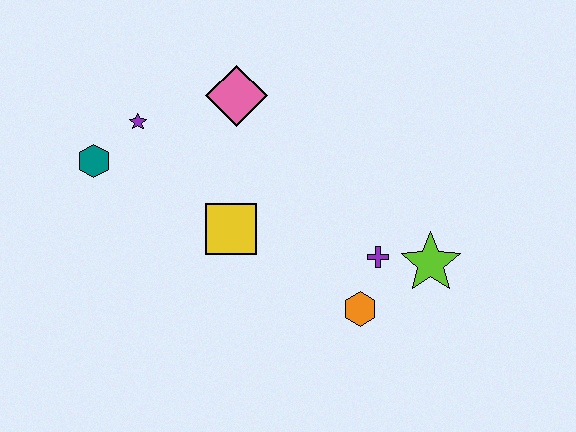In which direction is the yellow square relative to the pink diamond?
The yellow square is below the pink diamond.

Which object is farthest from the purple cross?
The teal hexagon is farthest from the purple cross.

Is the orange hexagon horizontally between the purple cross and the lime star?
No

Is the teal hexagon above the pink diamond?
No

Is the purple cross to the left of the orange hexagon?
No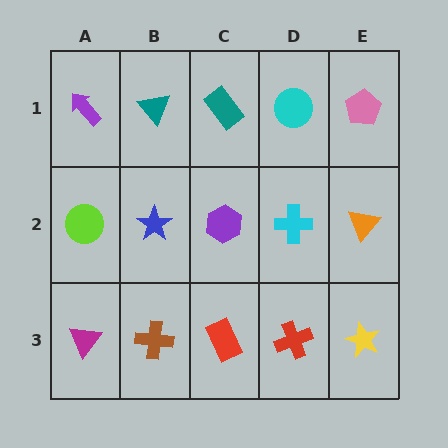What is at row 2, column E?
An orange triangle.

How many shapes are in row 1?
5 shapes.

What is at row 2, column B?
A blue star.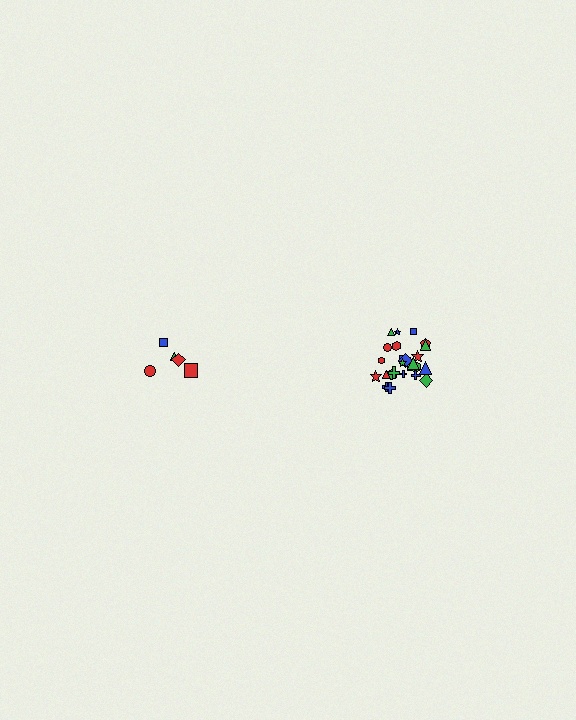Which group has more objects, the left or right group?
The right group.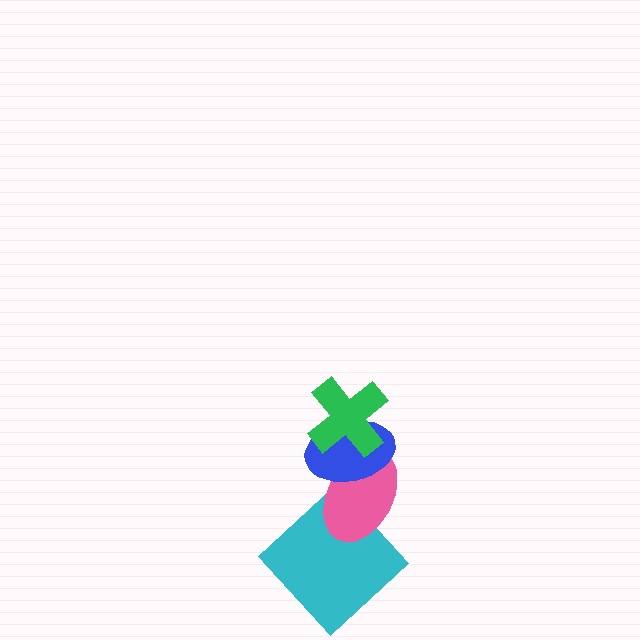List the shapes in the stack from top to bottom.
From top to bottom: the green cross, the blue ellipse, the pink ellipse, the cyan diamond.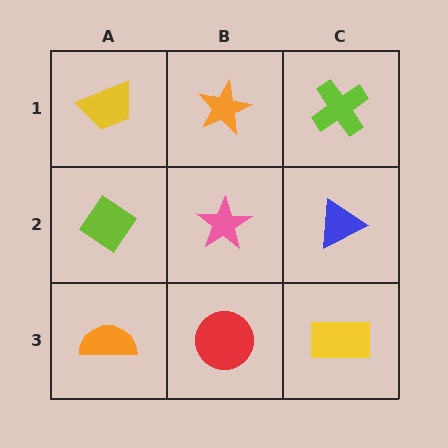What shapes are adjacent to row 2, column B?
An orange star (row 1, column B), a red circle (row 3, column B), a lime diamond (row 2, column A), a blue triangle (row 2, column C).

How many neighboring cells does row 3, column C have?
2.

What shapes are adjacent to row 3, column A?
A lime diamond (row 2, column A), a red circle (row 3, column B).